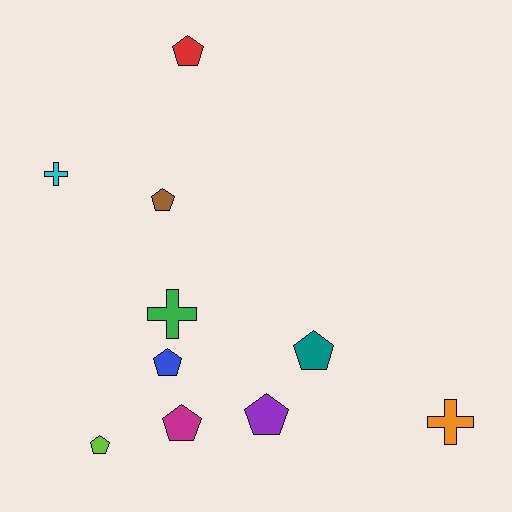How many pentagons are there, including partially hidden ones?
There are 7 pentagons.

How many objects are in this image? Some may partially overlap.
There are 10 objects.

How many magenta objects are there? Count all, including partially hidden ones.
There is 1 magenta object.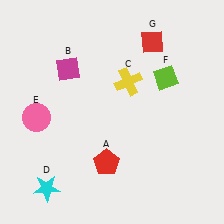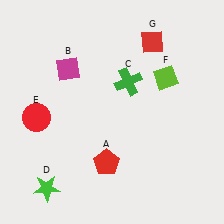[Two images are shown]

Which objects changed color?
C changed from yellow to green. D changed from cyan to green. E changed from pink to red.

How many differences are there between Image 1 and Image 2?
There are 3 differences between the two images.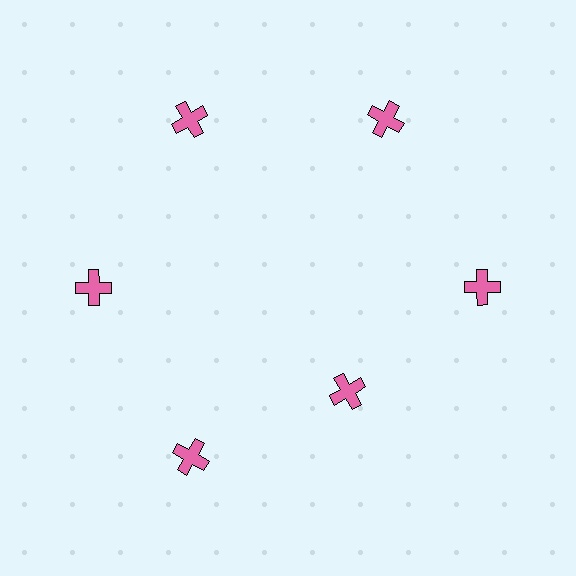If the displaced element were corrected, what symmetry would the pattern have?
It would have 6-fold rotational symmetry — the pattern would map onto itself every 60 degrees.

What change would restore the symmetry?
The symmetry would be restored by moving it outward, back onto the ring so that all 6 crosses sit at equal angles and equal distance from the center.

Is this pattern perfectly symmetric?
No. The 6 pink crosses are arranged in a ring, but one element near the 5 o'clock position is pulled inward toward the center, breaking the 6-fold rotational symmetry.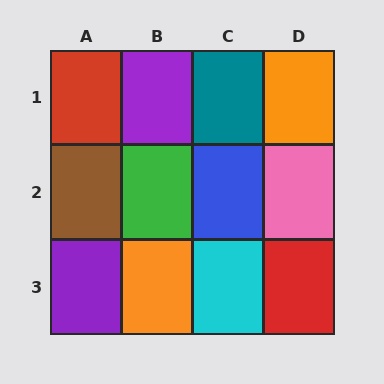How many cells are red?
2 cells are red.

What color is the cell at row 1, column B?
Purple.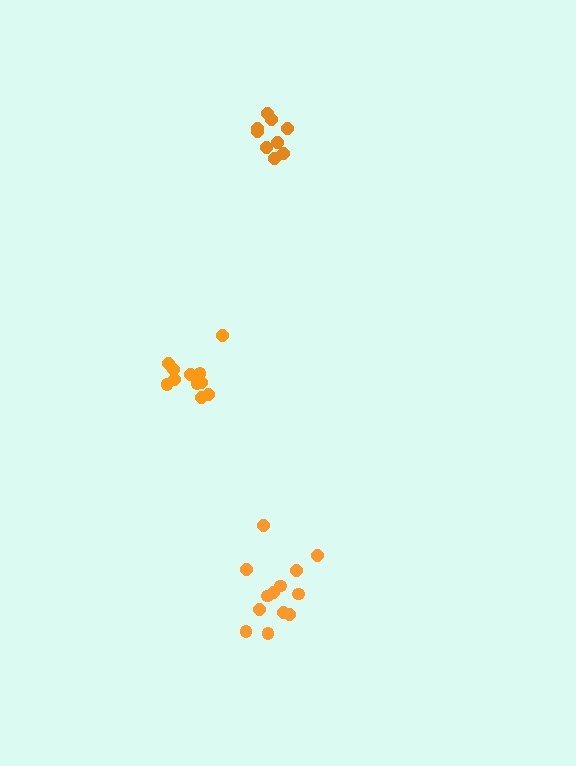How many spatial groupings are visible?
There are 3 spatial groupings.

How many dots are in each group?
Group 1: 13 dots, Group 2: 12 dots, Group 3: 9 dots (34 total).